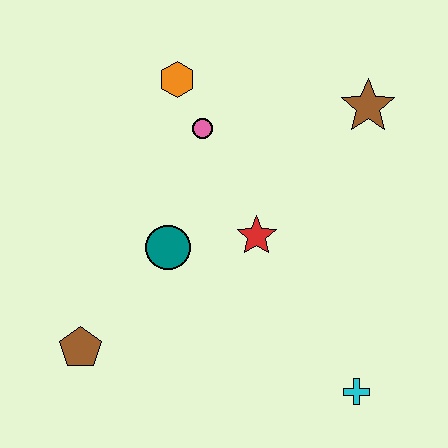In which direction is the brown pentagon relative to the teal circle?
The brown pentagon is below the teal circle.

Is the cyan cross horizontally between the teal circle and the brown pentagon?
No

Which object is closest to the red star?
The teal circle is closest to the red star.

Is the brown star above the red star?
Yes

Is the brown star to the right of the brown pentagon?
Yes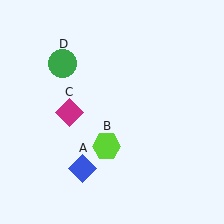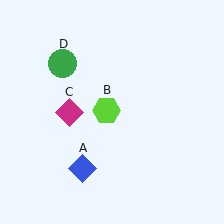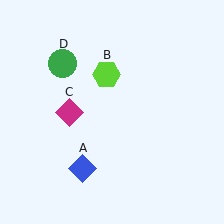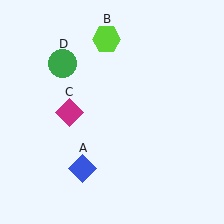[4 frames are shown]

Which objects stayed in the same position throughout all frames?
Blue diamond (object A) and magenta diamond (object C) and green circle (object D) remained stationary.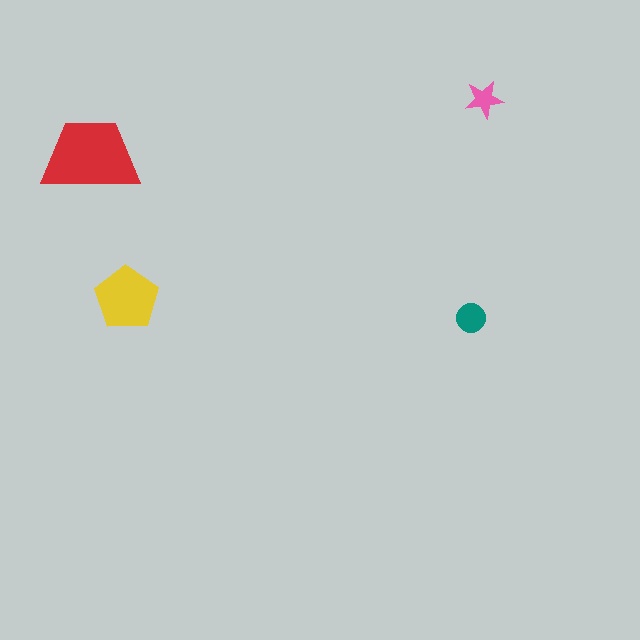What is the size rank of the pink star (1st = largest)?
4th.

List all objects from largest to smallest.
The red trapezoid, the yellow pentagon, the teal circle, the pink star.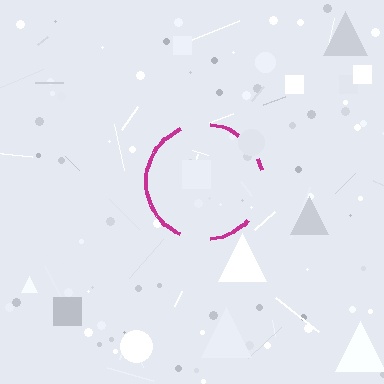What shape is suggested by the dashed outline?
The dashed outline suggests a circle.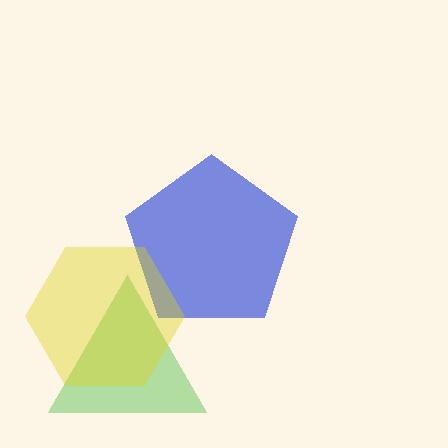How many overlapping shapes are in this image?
There are 3 overlapping shapes in the image.